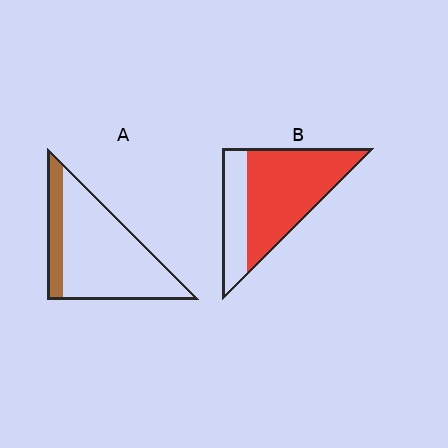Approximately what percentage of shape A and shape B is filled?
A is approximately 20% and B is approximately 70%.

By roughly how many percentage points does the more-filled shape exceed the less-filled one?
By roughly 50 percentage points (B over A).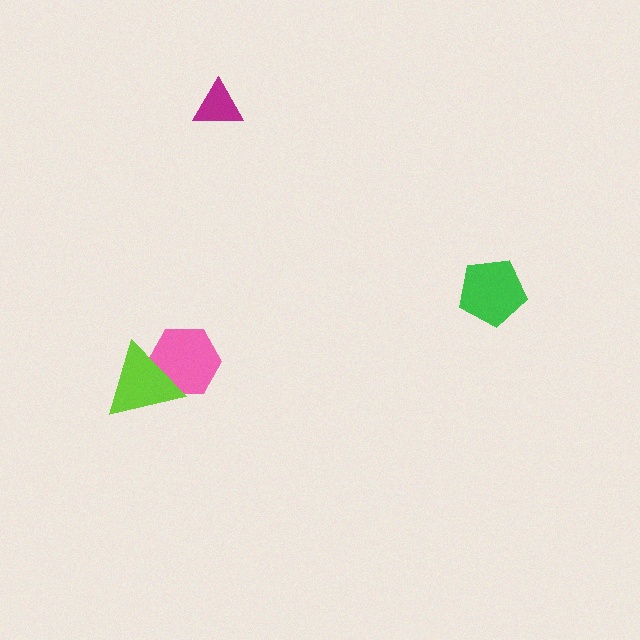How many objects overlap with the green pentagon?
0 objects overlap with the green pentagon.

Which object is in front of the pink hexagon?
The lime triangle is in front of the pink hexagon.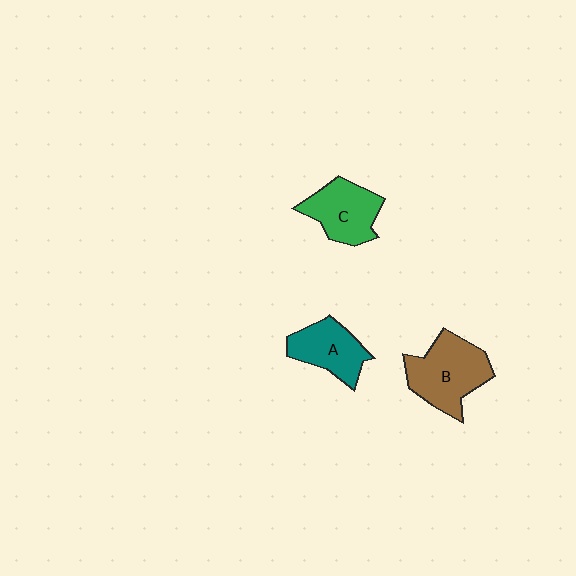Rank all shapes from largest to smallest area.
From largest to smallest: B (brown), C (green), A (teal).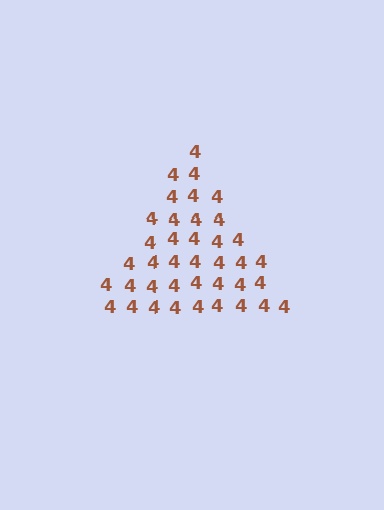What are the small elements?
The small elements are digit 4's.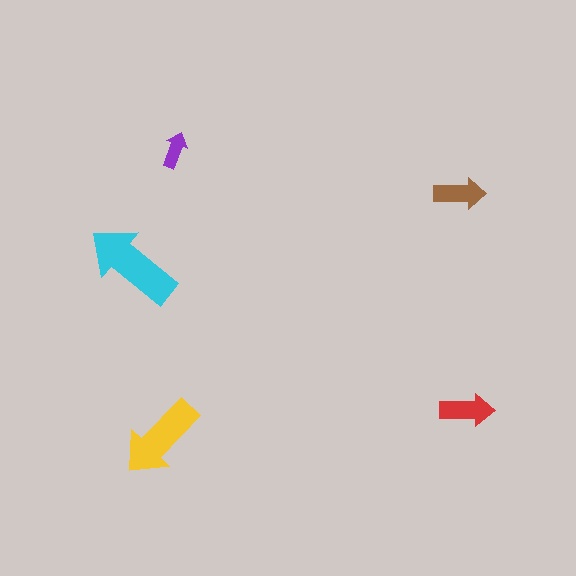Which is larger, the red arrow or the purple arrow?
The red one.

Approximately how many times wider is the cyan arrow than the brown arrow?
About 2 times wider.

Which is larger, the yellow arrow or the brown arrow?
The yellow one.